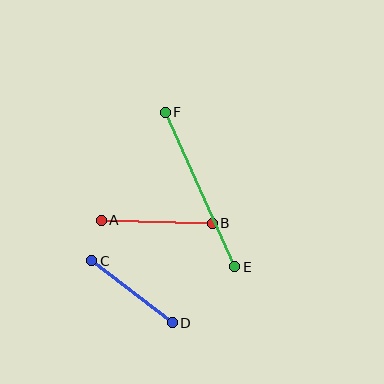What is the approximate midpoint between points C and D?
The midpoint is at approximately (132, 292) pixels.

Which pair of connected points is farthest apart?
Points E and F are farthest apart.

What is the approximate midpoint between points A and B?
The midpoint is at approximately (157, 222) pixels.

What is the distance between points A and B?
The distance is approximately 111 pixels.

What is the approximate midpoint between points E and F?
The midpoint is at approximately (200, 190) pixels.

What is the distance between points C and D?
The distance is approximately 102 pixels.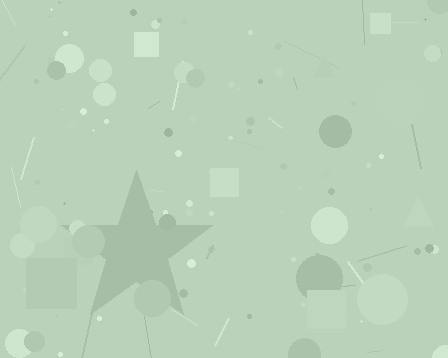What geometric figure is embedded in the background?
A star is embedded in the background.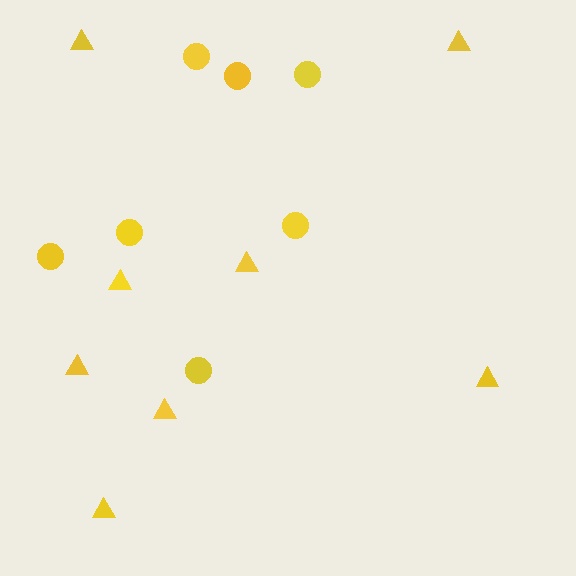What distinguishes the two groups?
There are 2 groups: one group of circles (7) and one group of triangles (8).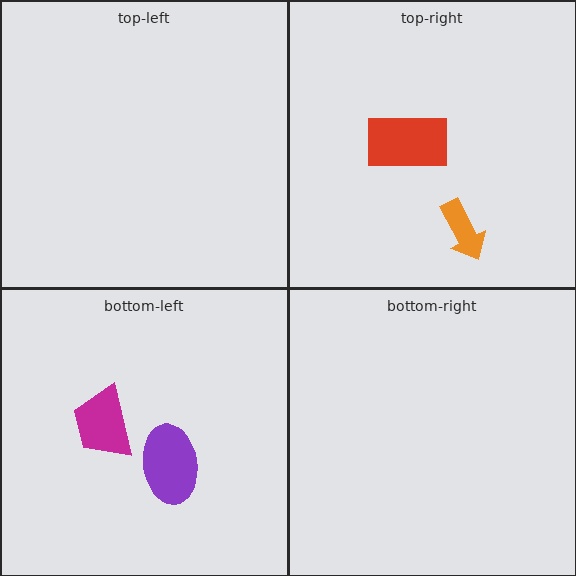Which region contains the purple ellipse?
The bottom-left region.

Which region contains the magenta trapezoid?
The bottom-left region.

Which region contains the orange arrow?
The top-right region.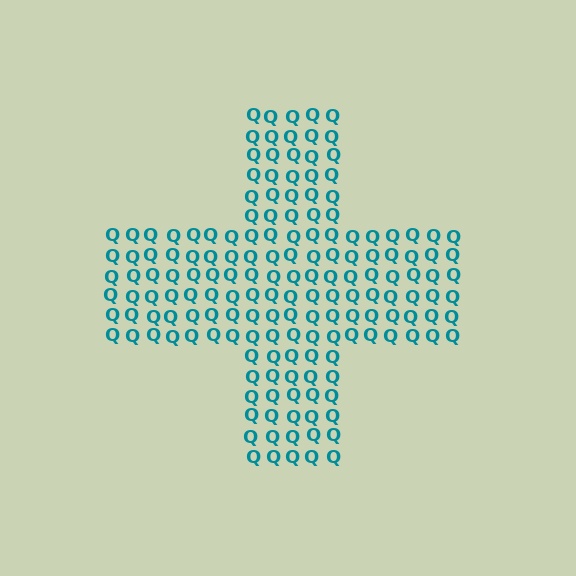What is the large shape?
The large shape is a cross.